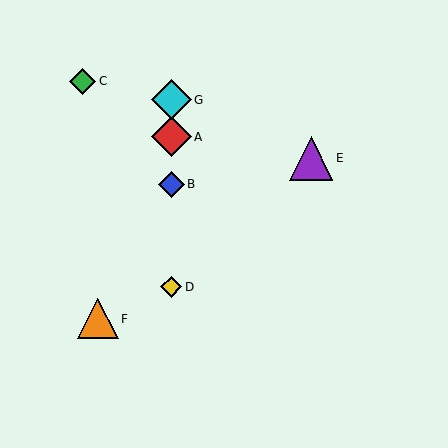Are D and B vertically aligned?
Yes, both are at x≈171.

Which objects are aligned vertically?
Objects A, B, D, G are aligned vertically.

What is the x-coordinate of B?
Object B is at x≈171.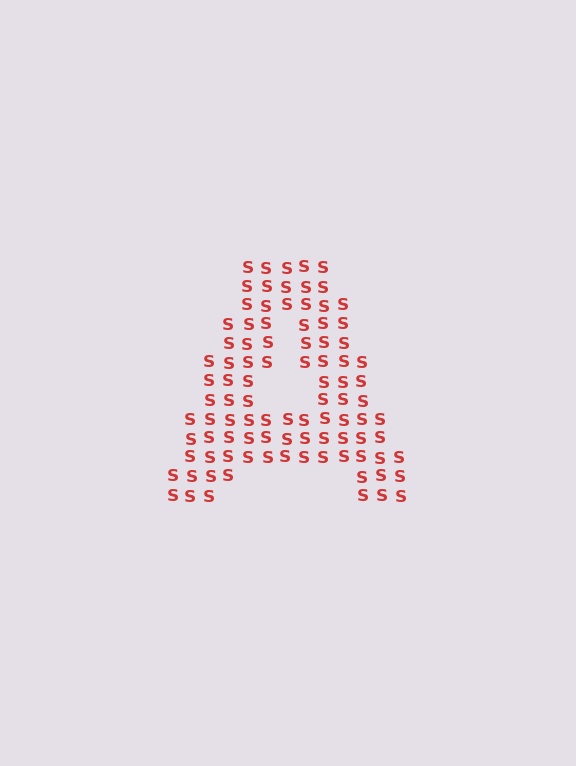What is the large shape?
The large shape is the letter A.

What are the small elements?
The small elements are letter S's.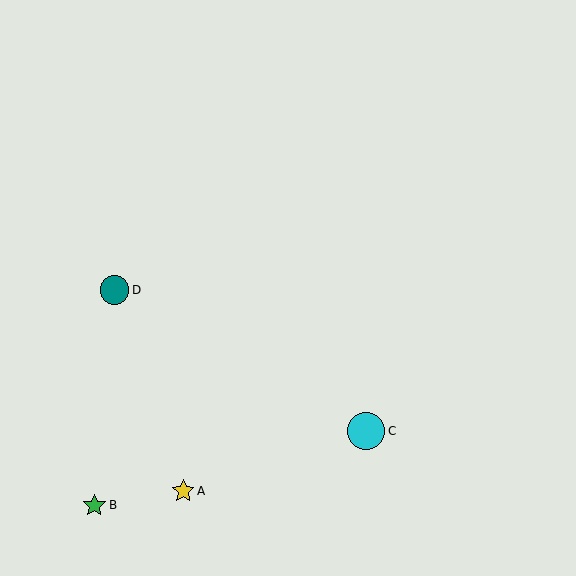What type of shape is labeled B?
Shape B is a green star.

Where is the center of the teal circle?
The center of the teal circle is at (115, 290).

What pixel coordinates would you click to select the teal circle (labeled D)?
Click at (115, 290) to select the teal circle D.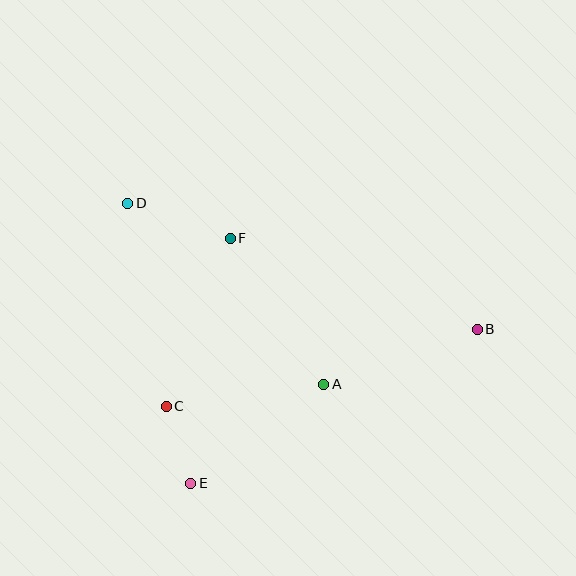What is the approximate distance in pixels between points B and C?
The distance between B and C is approximately 321 pixels.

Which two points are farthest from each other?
Points B and D are farthest from each other.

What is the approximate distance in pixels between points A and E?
The distance between A and E is approximately 166 pixels.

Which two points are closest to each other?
Points C and E are closest to each other.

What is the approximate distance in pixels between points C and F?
The distance between C and F is approximately 180 pixels.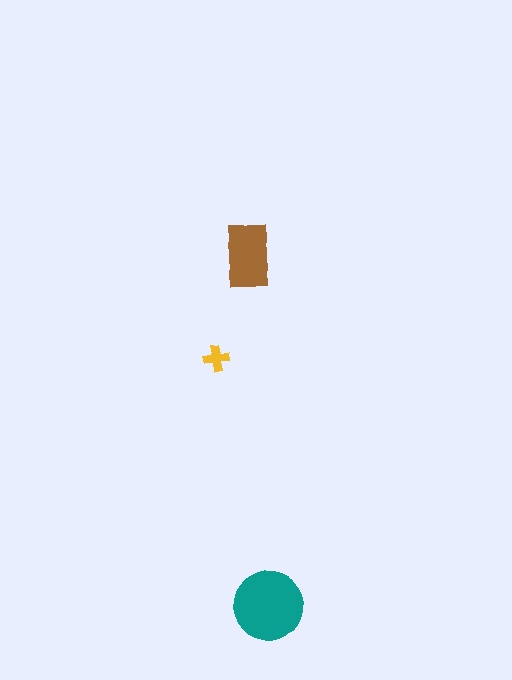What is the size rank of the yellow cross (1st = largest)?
3rd.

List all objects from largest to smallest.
The teal circle, the brown rectangle, the yellow cross.